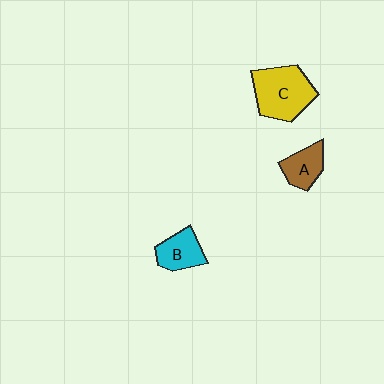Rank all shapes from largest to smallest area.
From largest to smallest: C (yellow), B (cyan), A (brown).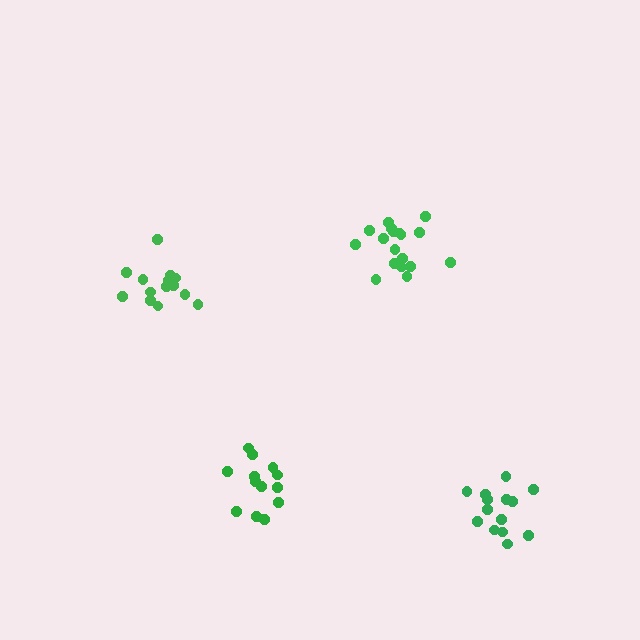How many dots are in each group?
Group 1: 14 dots, Group 2: 13 dots, Group 3: 18 dots, Group 4: 14 dots (59 total).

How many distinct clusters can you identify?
There are 4 distinct clusters.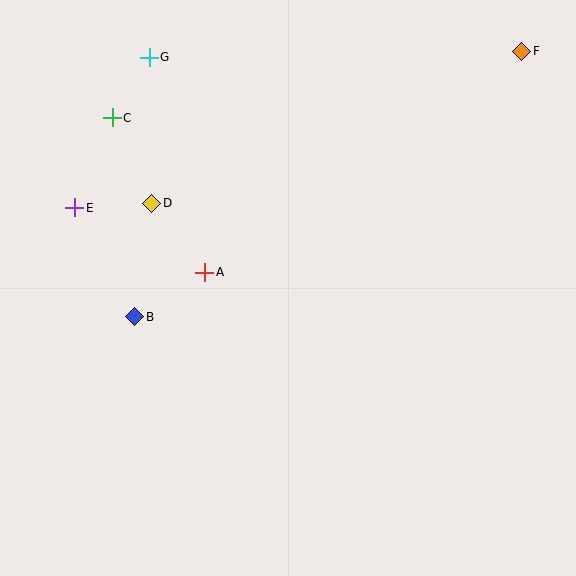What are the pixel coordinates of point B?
Point B is at (135, 317).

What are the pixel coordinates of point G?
Point G is at (149, 57).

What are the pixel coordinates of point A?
Point A is at (205, 272).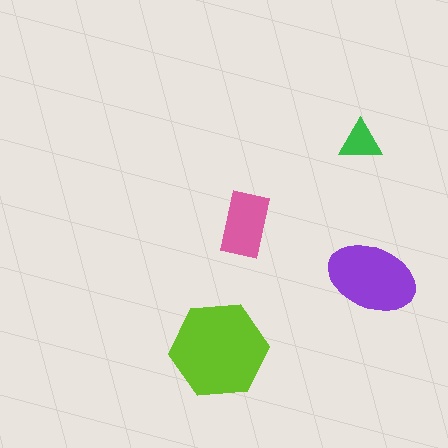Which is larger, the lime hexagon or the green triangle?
The lime hexagon.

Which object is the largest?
The lime hexagon.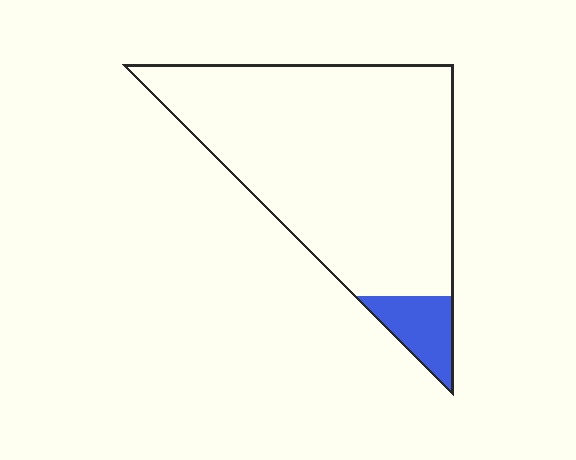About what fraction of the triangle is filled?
About one tenth (1/10).